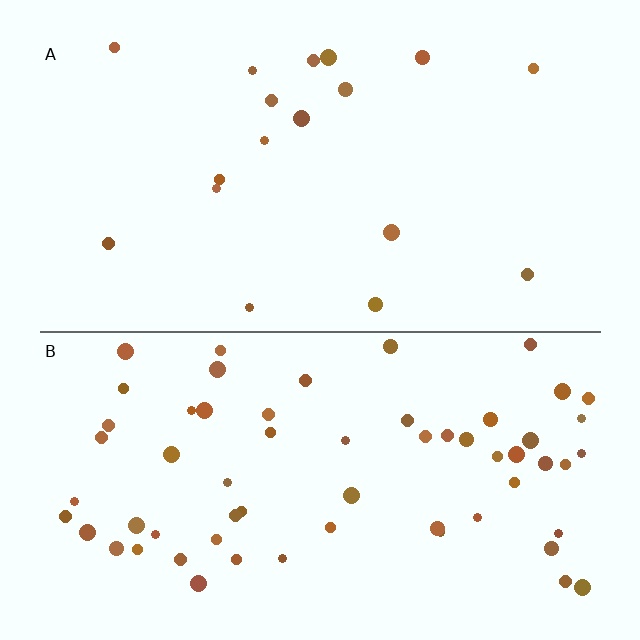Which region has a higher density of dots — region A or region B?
B (the bottom).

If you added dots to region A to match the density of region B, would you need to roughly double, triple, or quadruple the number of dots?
Approximately triple.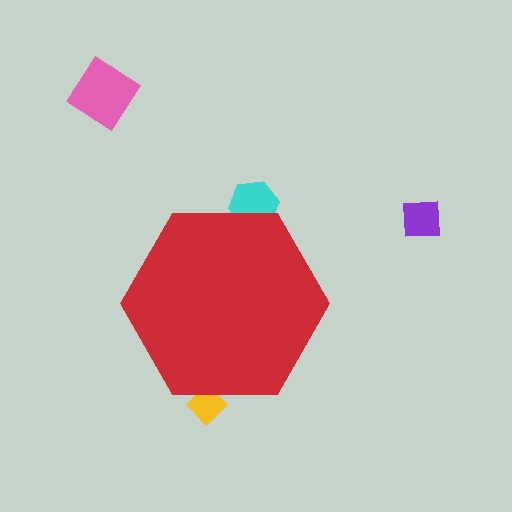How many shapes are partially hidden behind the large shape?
2 shapes are partially hidden.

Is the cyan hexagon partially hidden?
Yes, the cyan hexagon is partially hidden behind the red hexagon.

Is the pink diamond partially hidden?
No, the pink diamond is fully visible.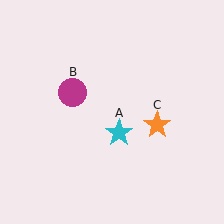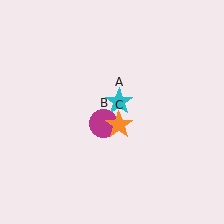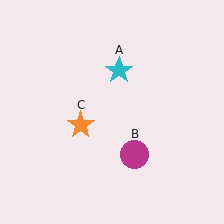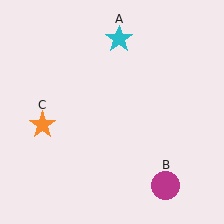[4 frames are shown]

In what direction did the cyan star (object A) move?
The cyan star (object A) moved up.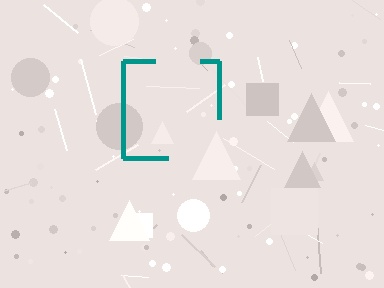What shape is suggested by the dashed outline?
The dashed outline suggests a square.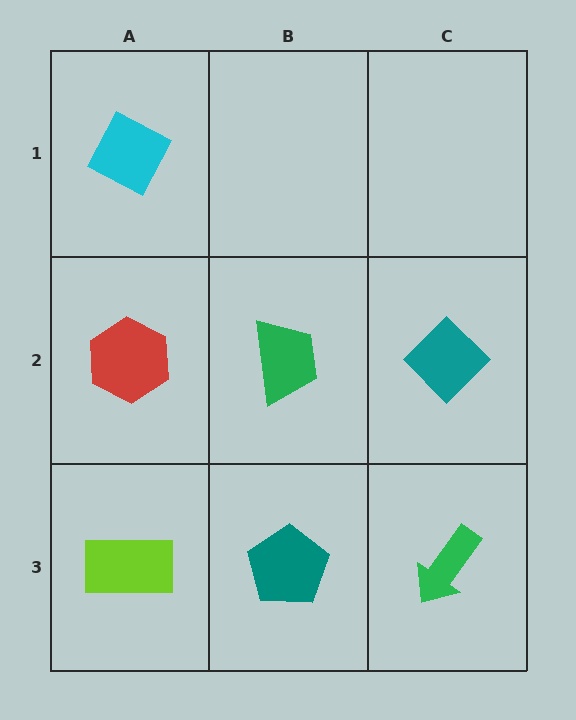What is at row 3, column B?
A teal pentagon.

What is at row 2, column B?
A green trapezoid.